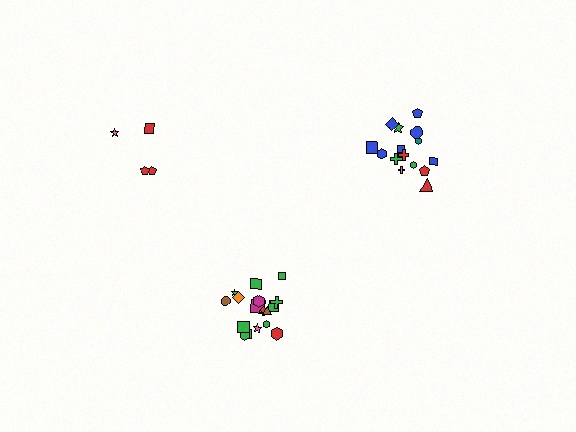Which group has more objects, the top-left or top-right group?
The top-right group.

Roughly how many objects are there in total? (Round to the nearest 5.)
Roughly 35 objects in total.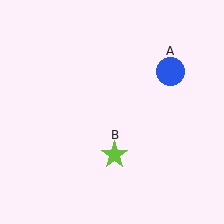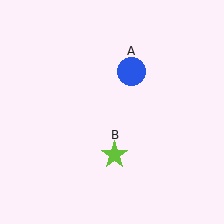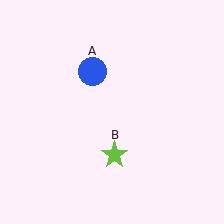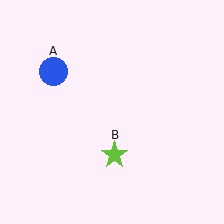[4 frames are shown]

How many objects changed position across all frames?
1 object changed position: blue circle (object A).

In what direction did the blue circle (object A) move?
The blue circle (object A) moved left.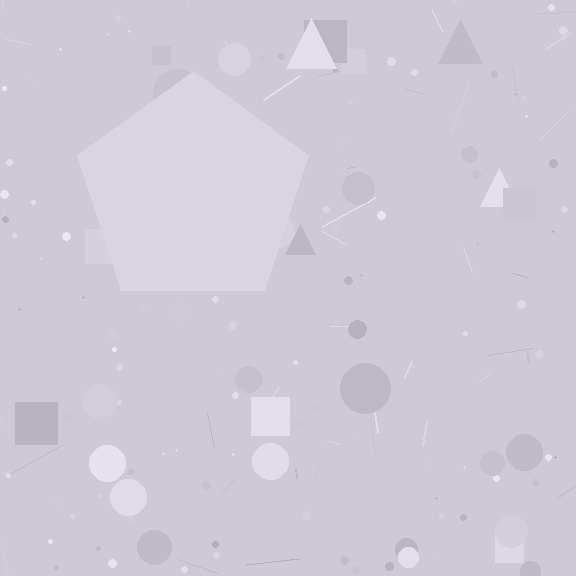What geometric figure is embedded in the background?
A pentagon is embedded in the background.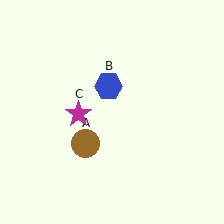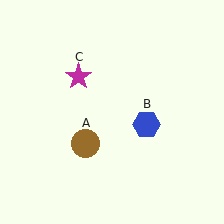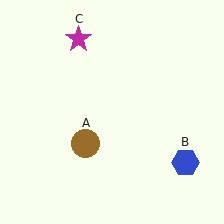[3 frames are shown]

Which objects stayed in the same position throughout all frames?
Brown circle (object A) remained stationary.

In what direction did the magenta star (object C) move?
The magenta star (object C) moved up.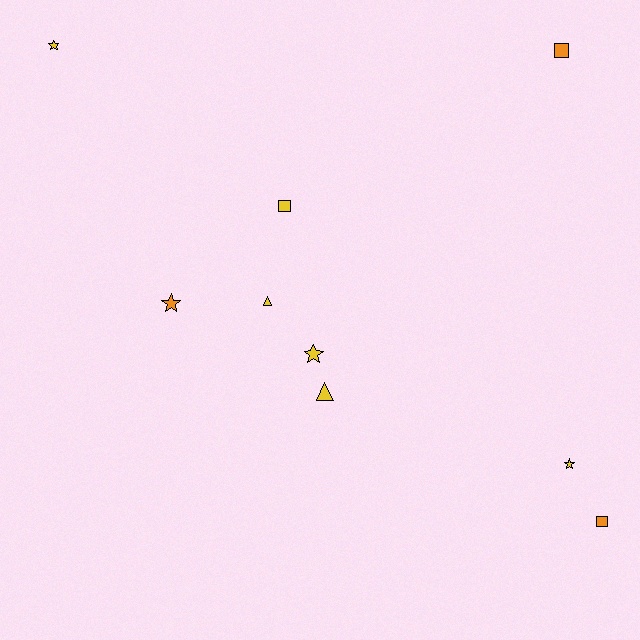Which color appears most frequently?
Yellow, with 6 objects.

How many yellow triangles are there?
There are 2 yellow triangles.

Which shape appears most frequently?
Star, with 4 objects.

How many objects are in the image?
There are 9 objects.